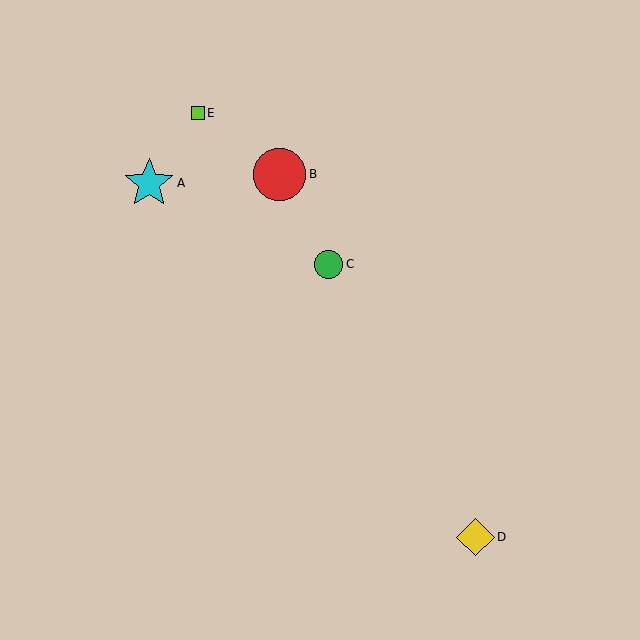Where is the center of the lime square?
The center of the lime square is at (198, 113).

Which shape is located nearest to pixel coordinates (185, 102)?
The lime square (labeled E) at (198, 113) is nearest to that location.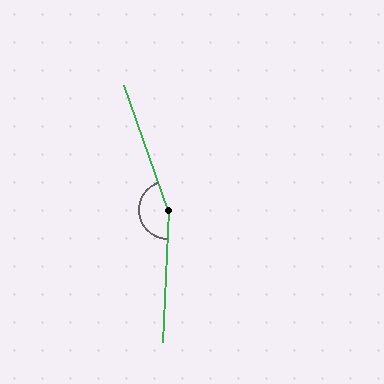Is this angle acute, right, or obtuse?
It is obtuse.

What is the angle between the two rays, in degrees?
Approximately 158 degrees.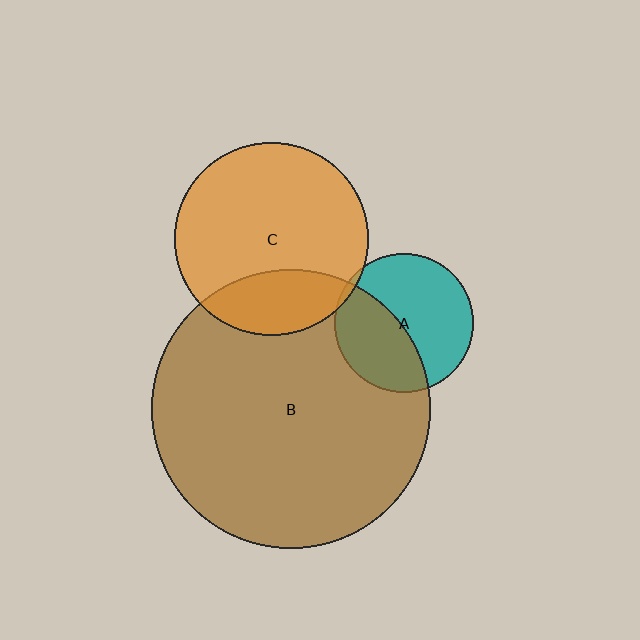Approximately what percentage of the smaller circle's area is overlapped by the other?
Approximately 40%.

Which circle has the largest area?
Circle B (brown).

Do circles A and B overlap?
Yes.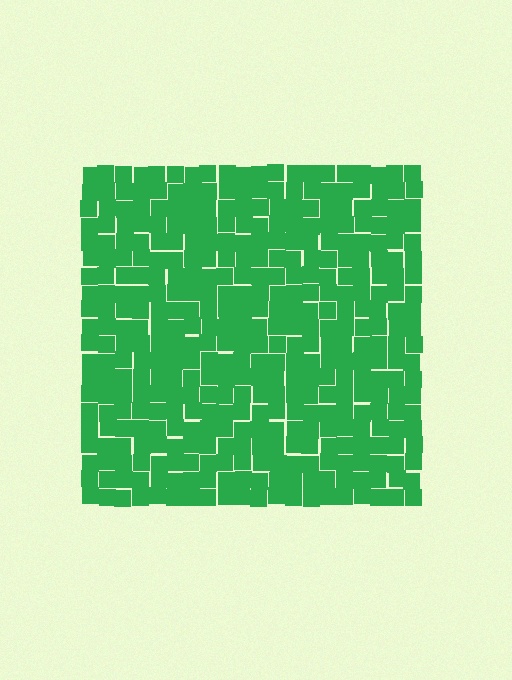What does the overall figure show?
The overall figure shows a square.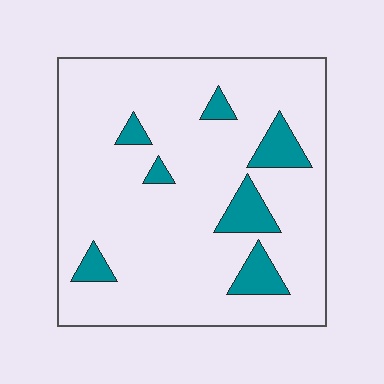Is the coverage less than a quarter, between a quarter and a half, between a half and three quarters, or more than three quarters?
Less than a quarter.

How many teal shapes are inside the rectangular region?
7.